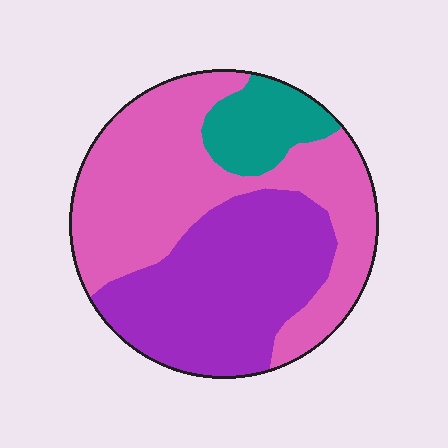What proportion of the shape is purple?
Purple covers around 40% of the shape.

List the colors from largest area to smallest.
From largest to smallest: pink, purple, teal.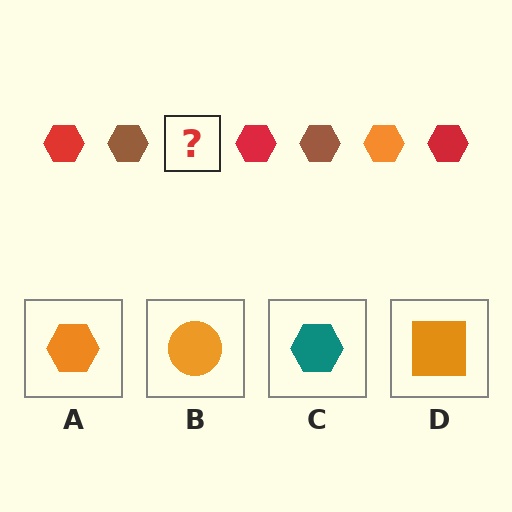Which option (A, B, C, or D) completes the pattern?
A.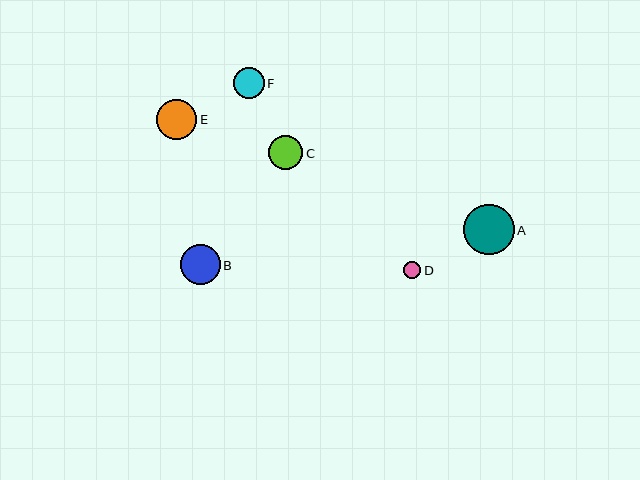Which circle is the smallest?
Circle D is the smallest with a size of approximately 17 pixels.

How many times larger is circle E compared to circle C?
Circle E is approximately 1.2 times the size of circle C.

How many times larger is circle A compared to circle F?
Circle A is approximately 1.6 times the size of circle F.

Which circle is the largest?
Circle A is the largest with a size of approximately 50 pixels.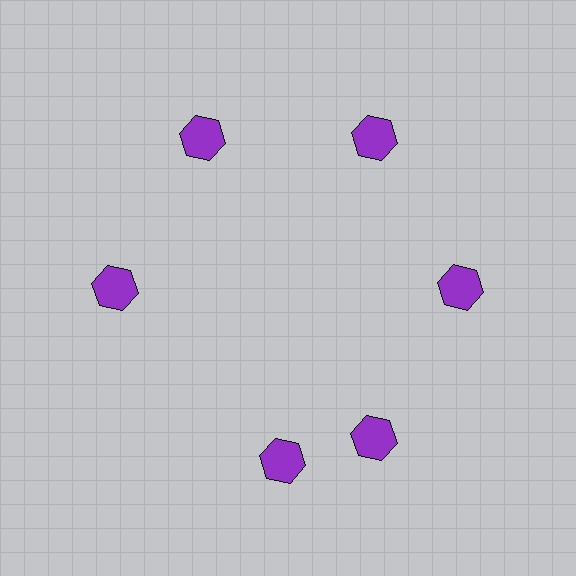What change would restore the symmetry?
The symmetry would be restored by rotating it back into even spacing with its neighbors so that all 6 hexagons sit at equal angles and equal distance from the center.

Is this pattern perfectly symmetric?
No. The 6 purple hexagons are arranged in a ring, but one element near the 7 o'clock position is rotated out of alignment along the ring, breaking the 6-fold rotational symmetry.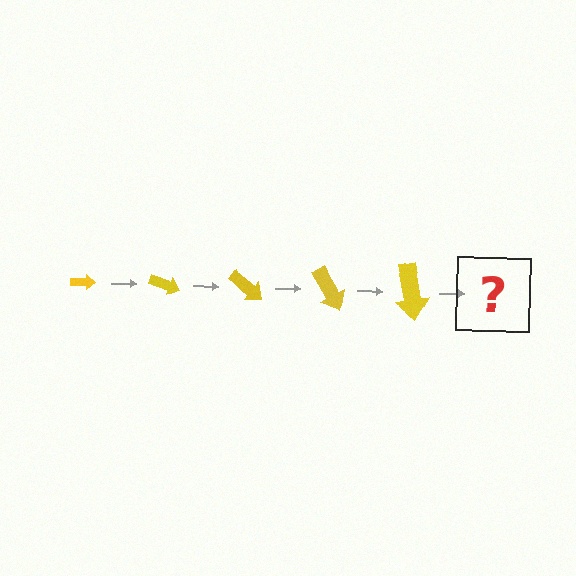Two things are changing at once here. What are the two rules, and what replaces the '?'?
The two rules are that the arrow grows larger each step and it rotates 20 degrees each step. The '?' should be an arrow, larger than the previous one and rotated 100 degrees from the start.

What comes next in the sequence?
The next element should be an arrow, larger than the previous one and rotated 100 degrees from the start.